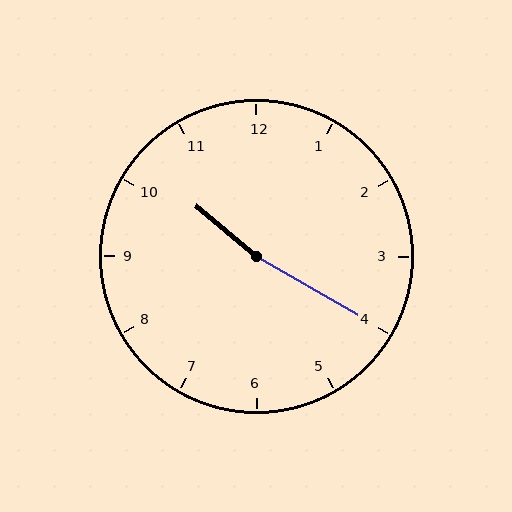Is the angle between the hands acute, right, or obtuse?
It is obtuse.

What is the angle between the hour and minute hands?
Approximately 170 degrees.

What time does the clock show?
10:20.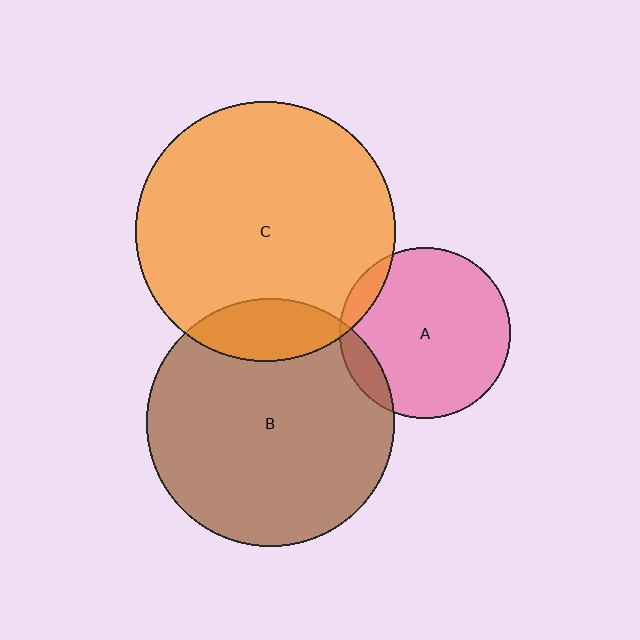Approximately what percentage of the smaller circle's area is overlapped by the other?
Approximately 10%.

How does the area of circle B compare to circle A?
Approximately 2.1 times.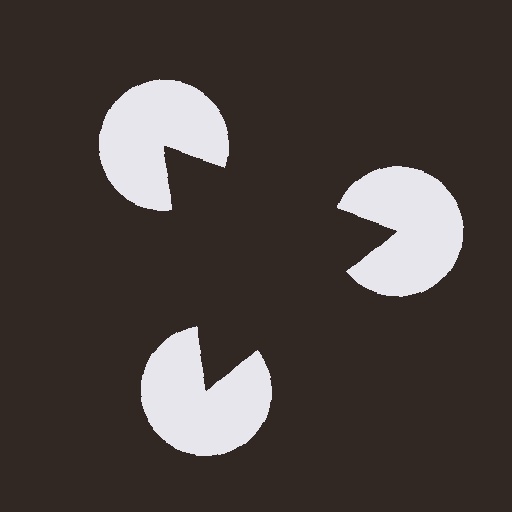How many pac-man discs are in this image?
There are 3 — one at each vertex of the illusory triangle.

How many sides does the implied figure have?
3 sides.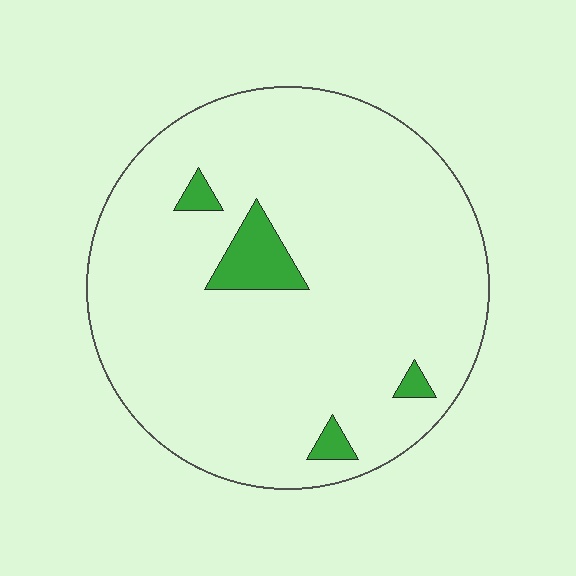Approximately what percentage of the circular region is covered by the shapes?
Approximately 5%.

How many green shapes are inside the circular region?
4.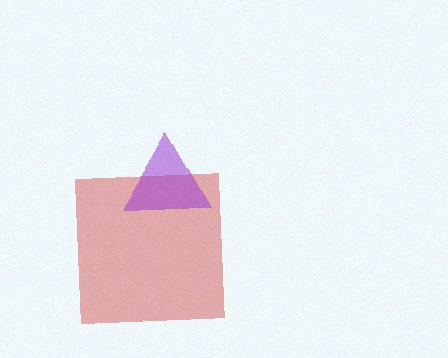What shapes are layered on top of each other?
The layered shapes are: a red square, a purple triangle.